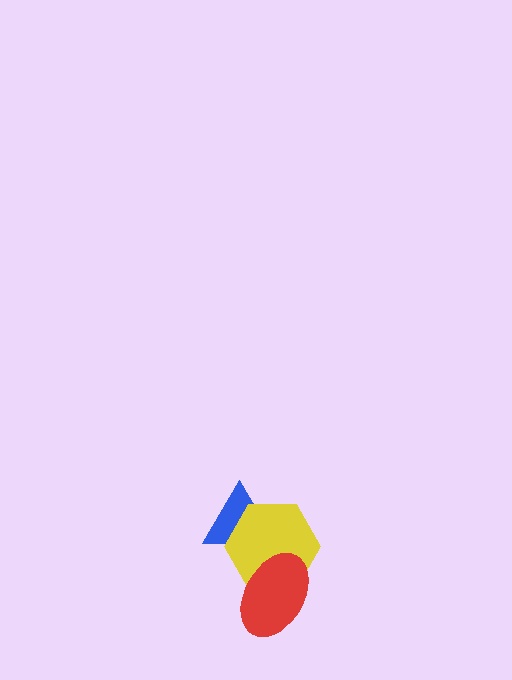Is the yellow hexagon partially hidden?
Yes, it is partially covered by another shape.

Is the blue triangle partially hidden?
Yes, it is partially covered by another shape.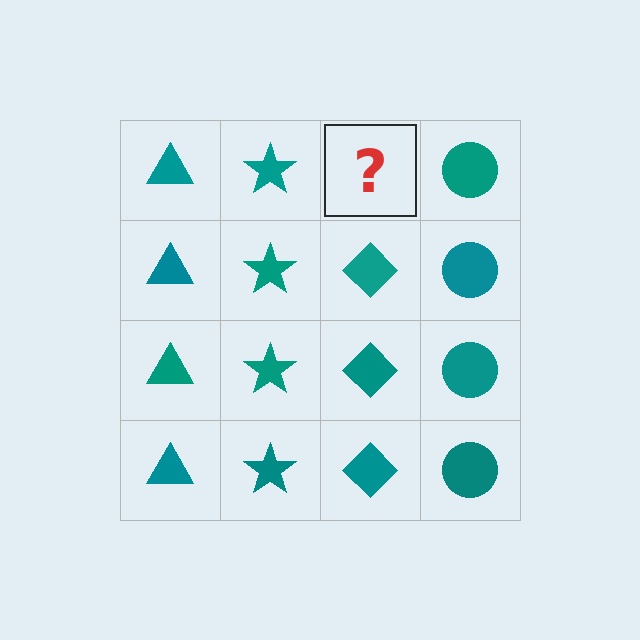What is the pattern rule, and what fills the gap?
The rule is that each column has a consistent shape. The gap should be filled with a teal diamond.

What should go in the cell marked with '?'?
The missing cell should contain a teal diamond.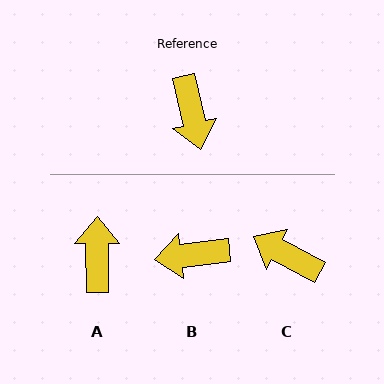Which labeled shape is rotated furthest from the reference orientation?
A, about 168 degrees away.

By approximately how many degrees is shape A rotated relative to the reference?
Approximately 168 degrees counter-clockwise.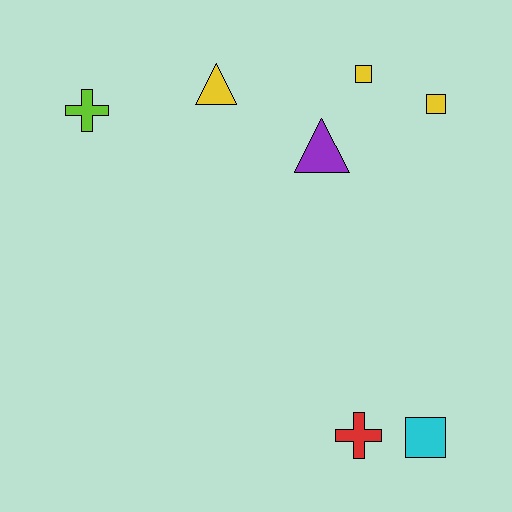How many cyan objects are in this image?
There is 1 cyan object.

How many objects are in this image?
There are 7 objects.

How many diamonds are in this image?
There are no diamonds.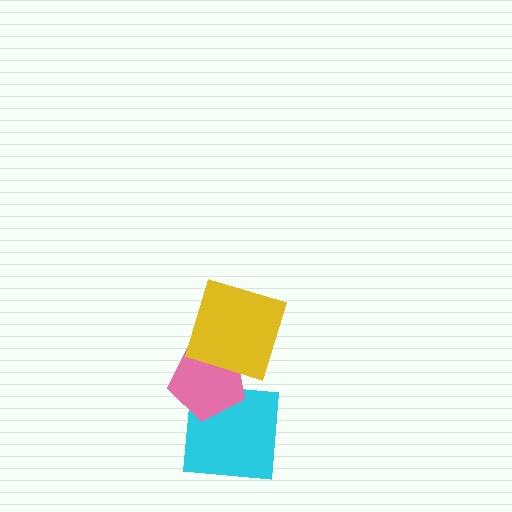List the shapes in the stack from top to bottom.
From top to bottom: the yellow square, the pink pentagon, the cyan square.